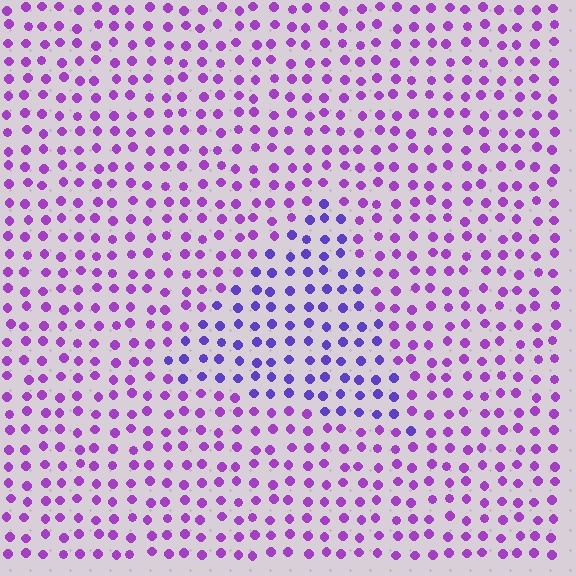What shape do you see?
I see a triangle.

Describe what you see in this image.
The image is filled with small purple elements in a uniform arrangement. A triangle-shaped region is visible where the elements are tinted to a slightly different hue, forming a subtle color boundary.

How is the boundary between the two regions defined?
The boundary is defined purely by a slight shift in hue (about 30 degrees). Spacing, size, and orientation are identical on both sides.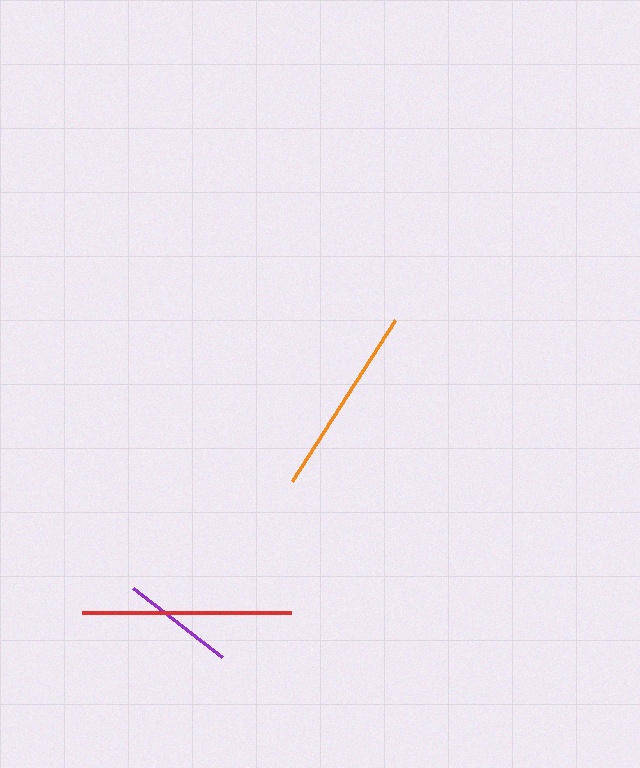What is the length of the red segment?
The red segment is approximately 209 pixels long.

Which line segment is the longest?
The red line is the longest at approximately 209 pixels.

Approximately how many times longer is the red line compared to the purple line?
The red line is approximately 1.9 times the length of the purple line.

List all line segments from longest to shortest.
From longest to shortest: red, orange, purple.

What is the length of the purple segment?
The purple segment is approximately 112 pixels long.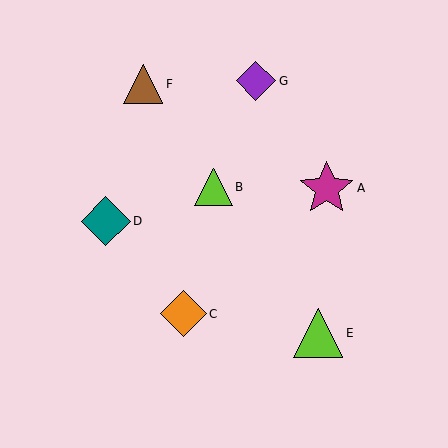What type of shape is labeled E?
Shape E is a lime triangle.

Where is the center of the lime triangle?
The center of the lime triangle is at (318, 333).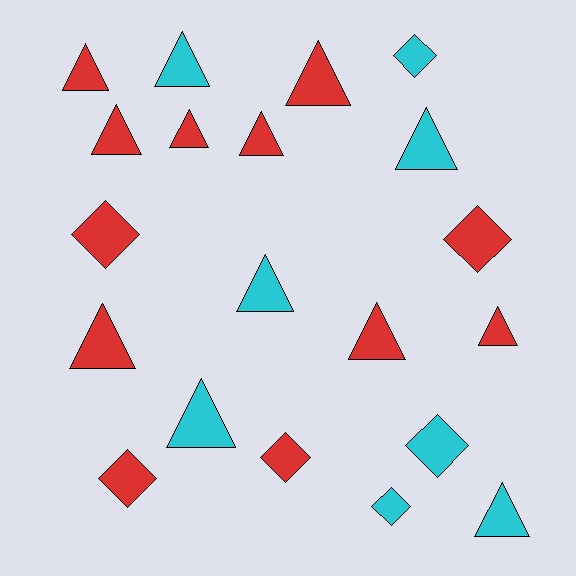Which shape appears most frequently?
Triangle, with 13 objects.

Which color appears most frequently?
Red, with 12 objects.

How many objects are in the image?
There are 20 objects.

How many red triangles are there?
There are 8 red triangles.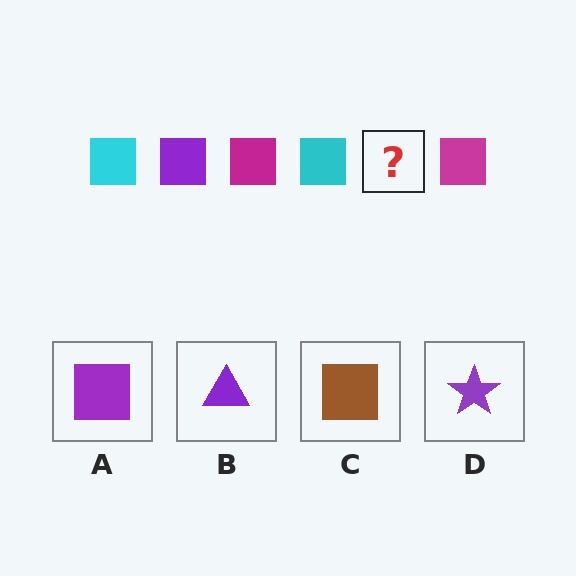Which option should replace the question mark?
Option A.